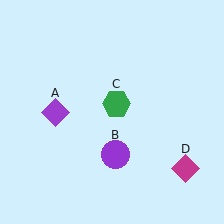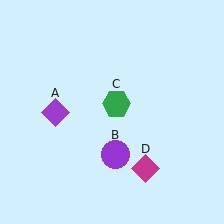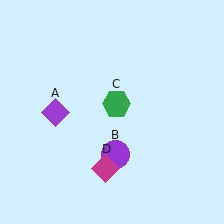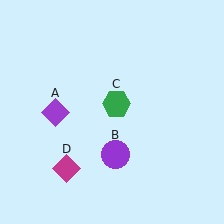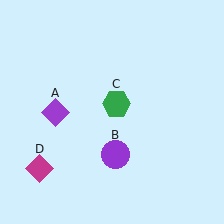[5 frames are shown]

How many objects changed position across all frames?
1 object changed position: magenta diamond (object D).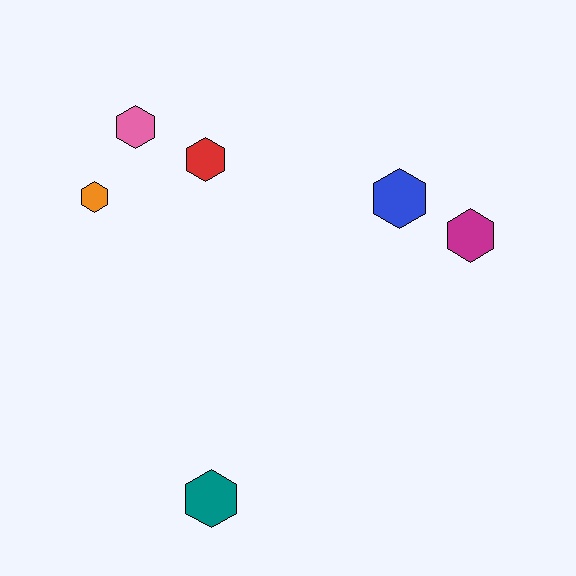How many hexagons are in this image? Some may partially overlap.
There are 6 hexagons.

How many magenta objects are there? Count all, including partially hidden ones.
There is 1 magenta object.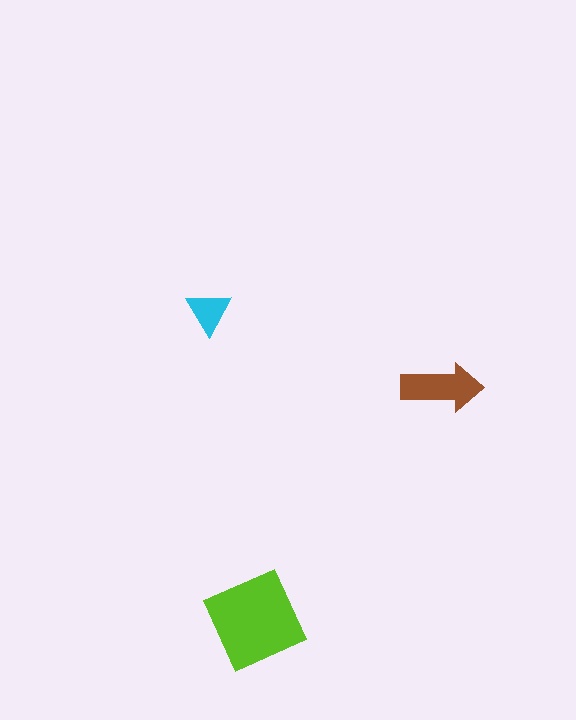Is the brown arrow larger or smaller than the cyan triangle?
Larger.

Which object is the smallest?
The cyan triangle.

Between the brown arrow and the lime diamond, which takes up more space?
The lime diamond.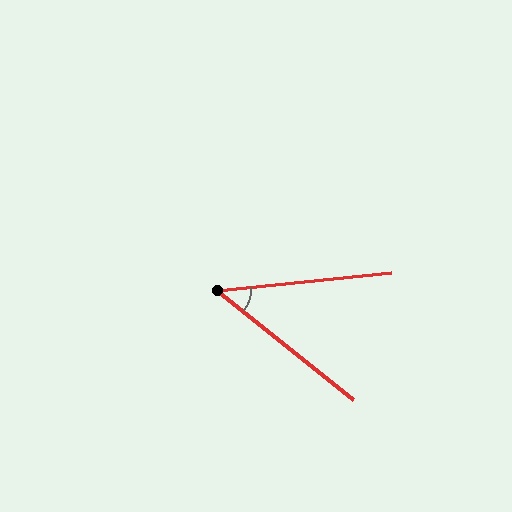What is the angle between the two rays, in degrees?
Approximately 45 degrees.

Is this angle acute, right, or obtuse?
It is acute.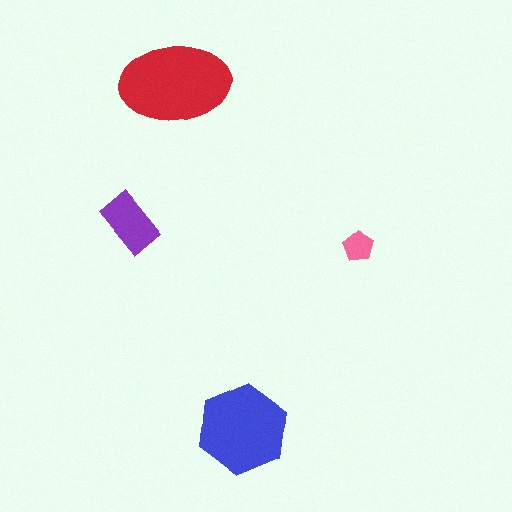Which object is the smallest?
The pink pentagon.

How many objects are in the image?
There are 4 objects in the image.